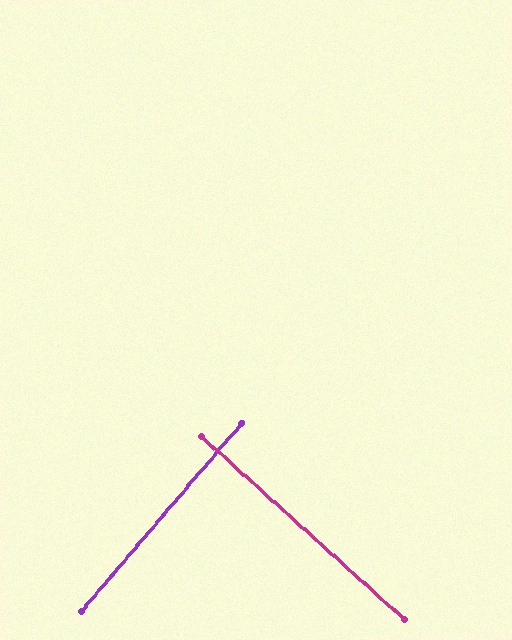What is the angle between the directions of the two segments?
Approximately 88 degrees.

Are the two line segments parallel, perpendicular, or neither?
Perpendicular — they meet at approximately 88°.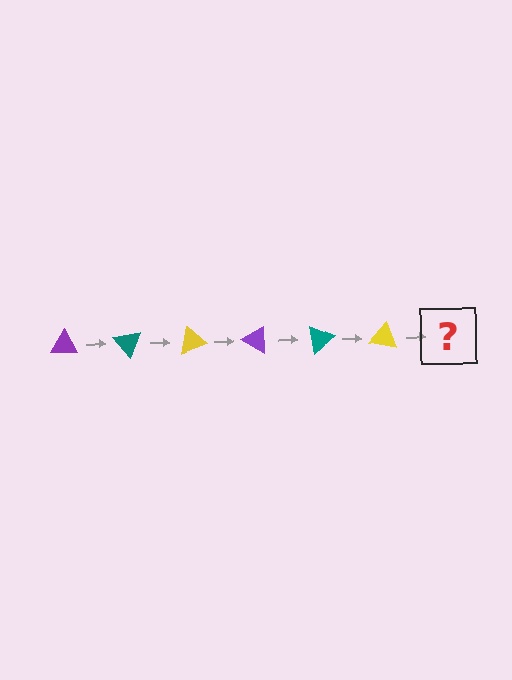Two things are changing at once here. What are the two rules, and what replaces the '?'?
The two rules are that it rotates 50 degrees each step and the color cycles through purple, teal, and yellow. The '?' should be a purple triangle, rotated 300 degrees from the start.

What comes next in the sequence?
The next element should be a purple triangle, rotated 300 degrees from the start.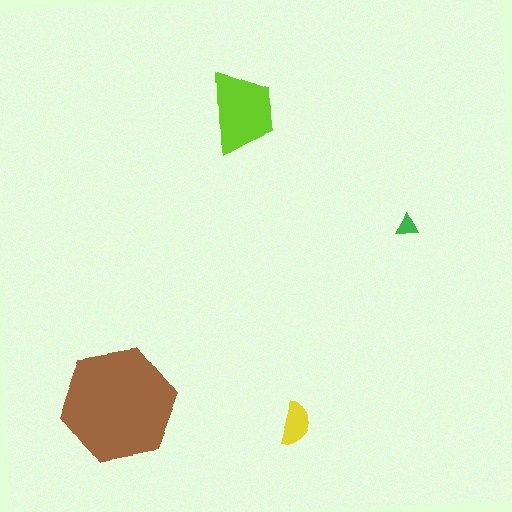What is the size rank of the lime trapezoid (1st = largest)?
2nd.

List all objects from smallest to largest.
The green triangle, the yellow semicircle, the lime trapezoid, the brown hexagon.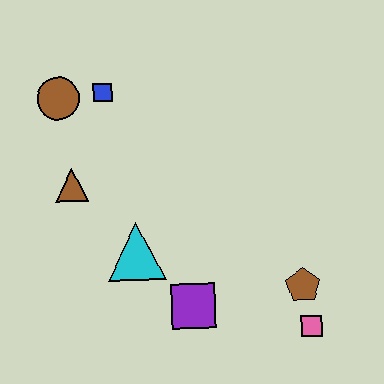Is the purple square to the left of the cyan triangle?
No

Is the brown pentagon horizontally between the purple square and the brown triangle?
No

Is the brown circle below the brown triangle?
No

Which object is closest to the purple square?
The cyan triangle is closest to the purple square.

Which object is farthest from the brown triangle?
The pink square is farthest from the brown triangle.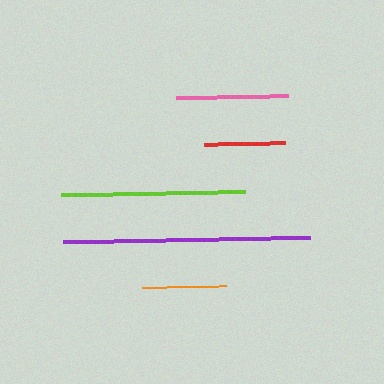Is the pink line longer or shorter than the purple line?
The purple line is longer than the pink line.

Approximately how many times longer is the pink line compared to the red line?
The pink line is approximately 1.4 times the length of the red line.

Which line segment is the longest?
The purple line is the longest at approximately 248 pixels.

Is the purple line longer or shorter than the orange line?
The purple line is longer than the orange line.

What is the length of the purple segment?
The purple segment is approximately 248 pixels long.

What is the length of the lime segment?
The lime segment is approximately 184 pixels long.